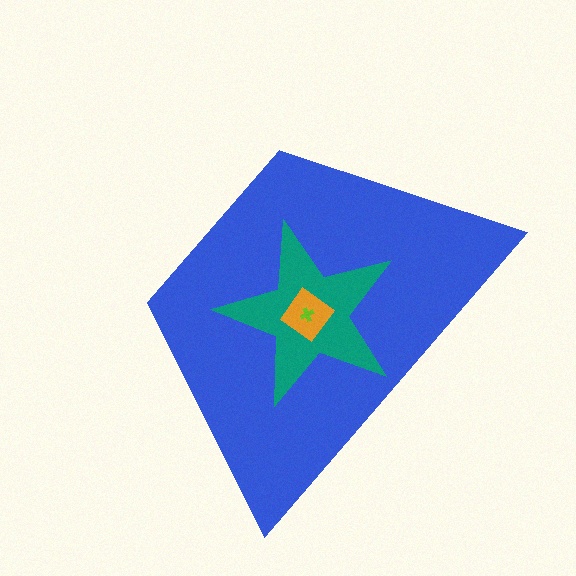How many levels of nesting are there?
4.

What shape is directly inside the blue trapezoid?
The teal star.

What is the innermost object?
The lime cross.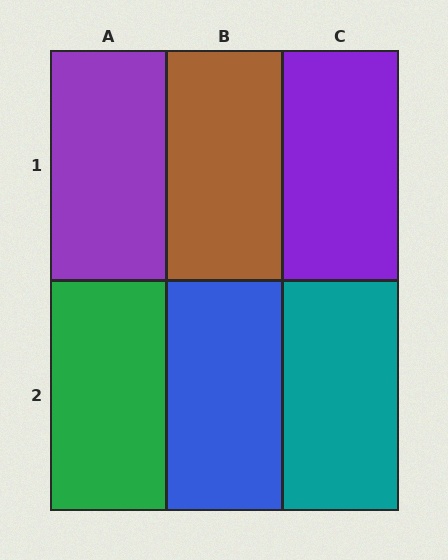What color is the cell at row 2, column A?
Green.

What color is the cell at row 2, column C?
Teal.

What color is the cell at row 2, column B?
Blue.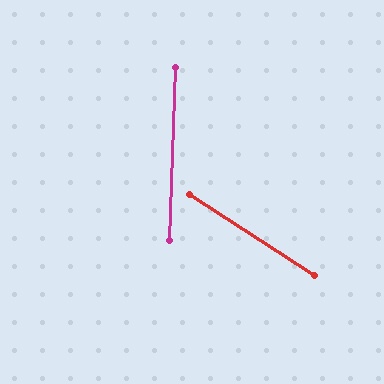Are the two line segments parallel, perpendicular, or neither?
Neither parallel nor perpendicular — they differ by about 59°.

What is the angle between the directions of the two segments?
Approximately 59 degrees.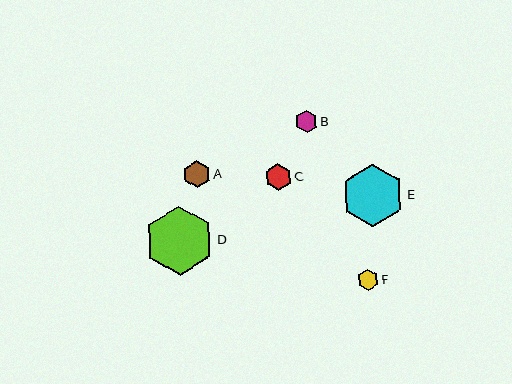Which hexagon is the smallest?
Hexagon F is the smallest with a size of approximately 21 pixels.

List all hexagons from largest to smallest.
From largest to smallest: D, E, A, C, B, F.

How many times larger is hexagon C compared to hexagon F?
Hexagon C is approximately 1.3 times the size of hexagon F.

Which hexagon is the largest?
Hexagon D is the largest with a size of approximately 69 pixels.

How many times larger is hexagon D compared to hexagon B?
Hexagon D is approximately 3.1 times the size of hexagon B.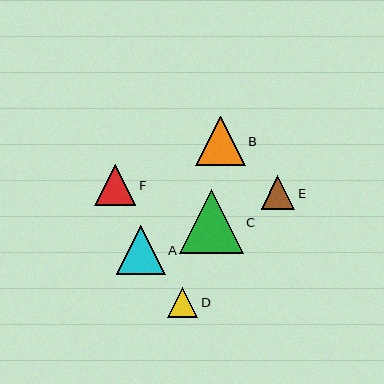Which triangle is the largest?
Triangle C is the largest with a size of approximately 64 pixels.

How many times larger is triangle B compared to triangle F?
Triangle B is approximately 1.2 times the size of triangle F.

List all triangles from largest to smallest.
From largest to smallest: C, B, A, F, E, D.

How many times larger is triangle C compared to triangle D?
Triangle C is approximately 2.1 times the size of triangle D.